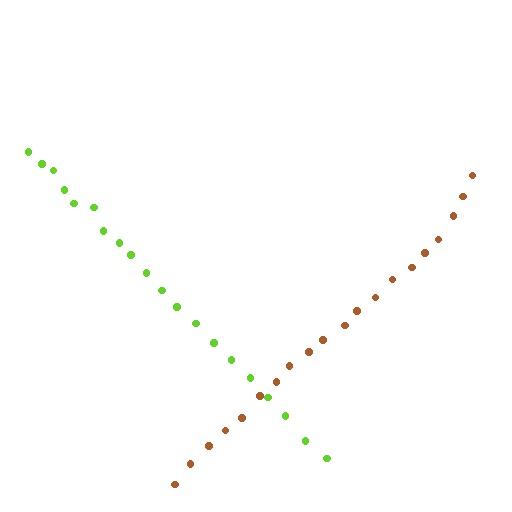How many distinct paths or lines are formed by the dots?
There are 2 distinct paths.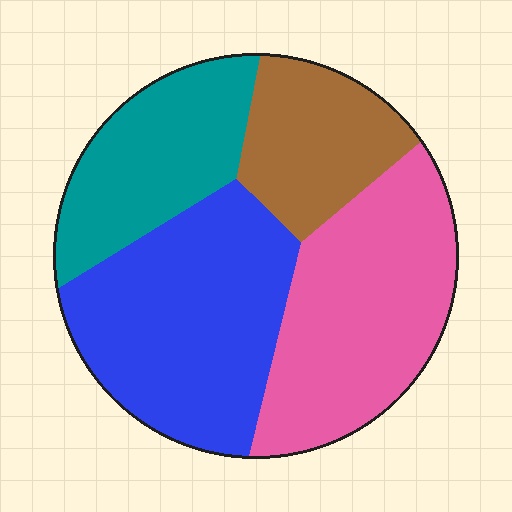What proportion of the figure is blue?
Blue covers 33% of the figure.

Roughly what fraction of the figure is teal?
Teal takes up less than a quarter of the figure.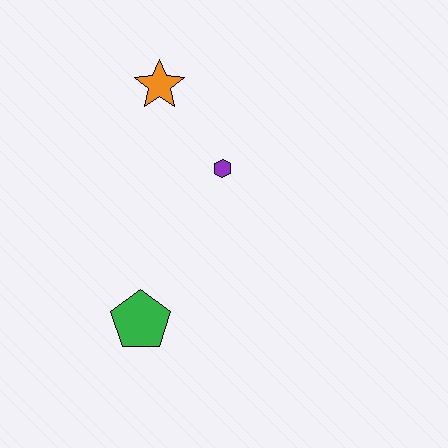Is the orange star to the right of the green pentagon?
Yes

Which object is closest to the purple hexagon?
The orange star is closest to the purple hexagon.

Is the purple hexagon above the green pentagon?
Yes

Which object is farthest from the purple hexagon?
The green pentagon is farthest from the purple hexagon.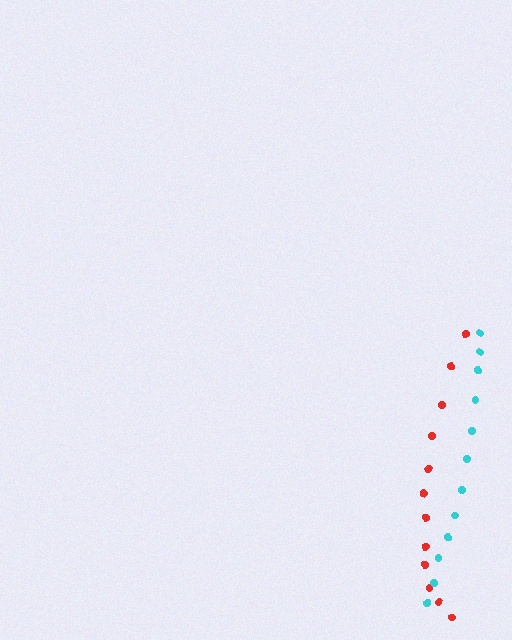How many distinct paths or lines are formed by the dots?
There are 2 distinct paths.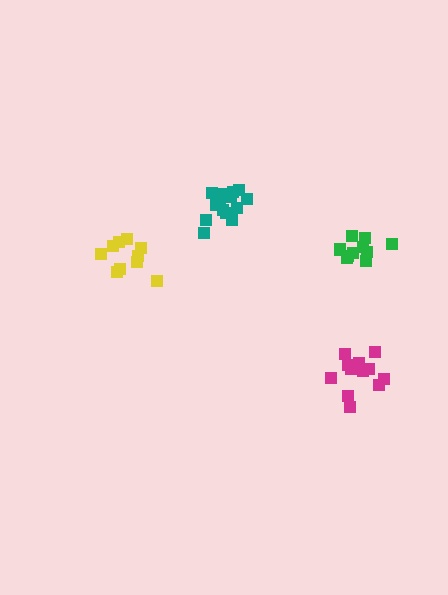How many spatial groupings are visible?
There are 4 spatial groupings.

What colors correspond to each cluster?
The clusters are colored: green, teal, yellow, magenta.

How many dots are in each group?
Group 1: 10 dots, Group 2: 14 dots, Group 3: 10 dots, Group 4: 13 dots (47 total).